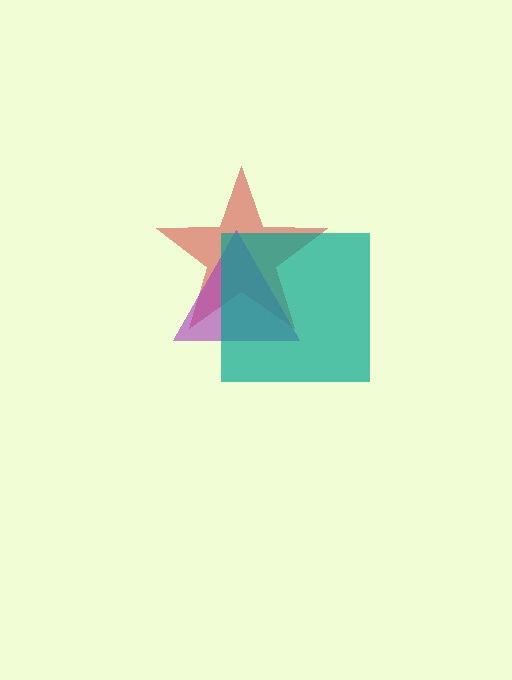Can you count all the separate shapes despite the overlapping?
Yes, there are 3 separate shapes.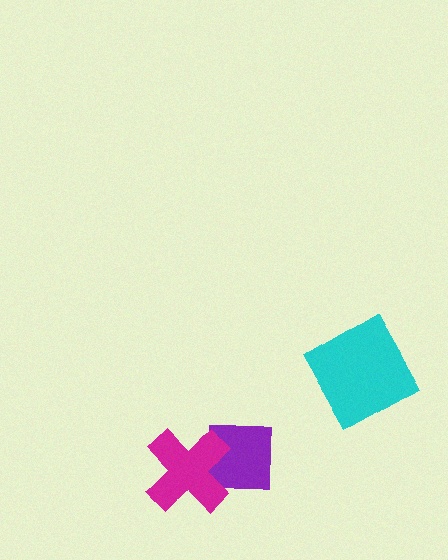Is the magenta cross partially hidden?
No, no other shape covers it.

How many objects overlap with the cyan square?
0 objects overlap with the cyan square.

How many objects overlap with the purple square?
1 object overlaps with the purple square.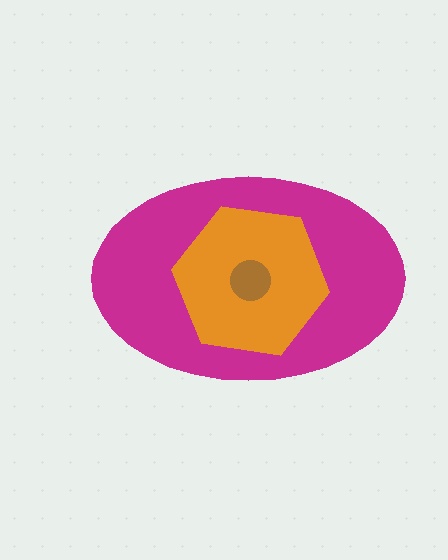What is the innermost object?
The brown circle.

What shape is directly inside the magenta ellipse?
The orange hexagon.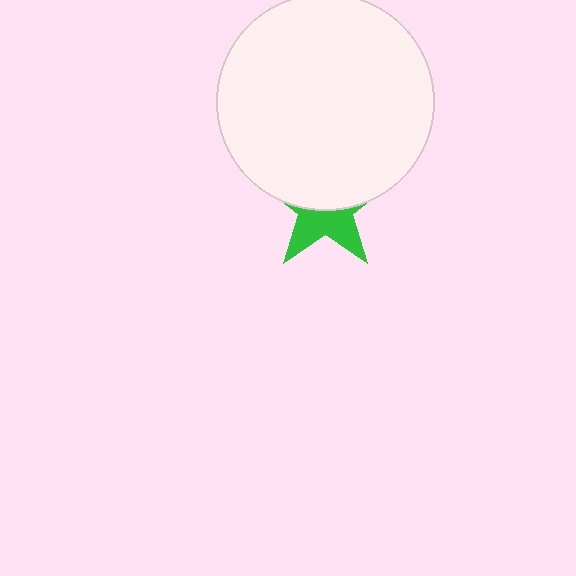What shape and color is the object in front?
The object in front is a white circle.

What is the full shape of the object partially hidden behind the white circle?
The partially hidden object is a green star.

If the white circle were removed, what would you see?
You would see the complete green star.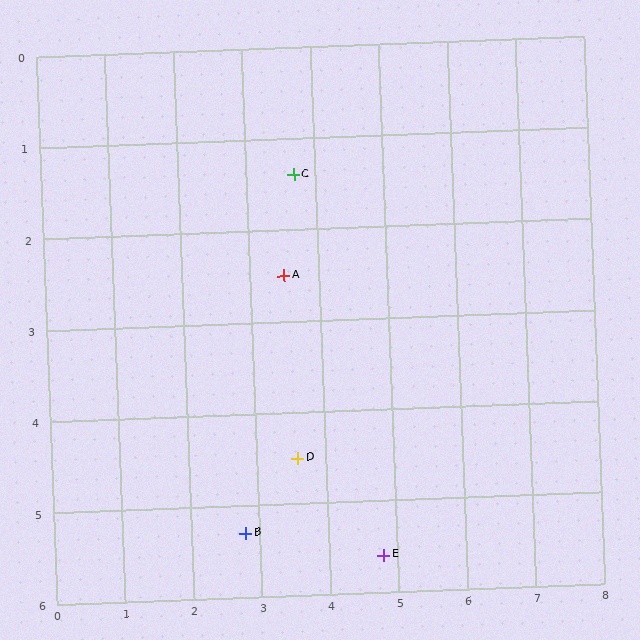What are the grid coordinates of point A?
Point A is at approximately (3.5, 2.5).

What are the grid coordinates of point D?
Point D is at approximately (3.6, 4.5).